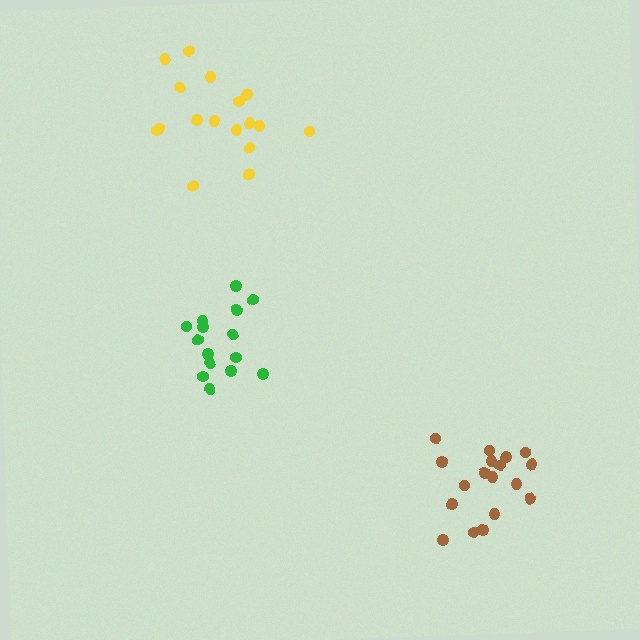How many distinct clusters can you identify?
There are 3 distinct clusters.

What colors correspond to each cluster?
The clusters are colored: green, yellow, brown.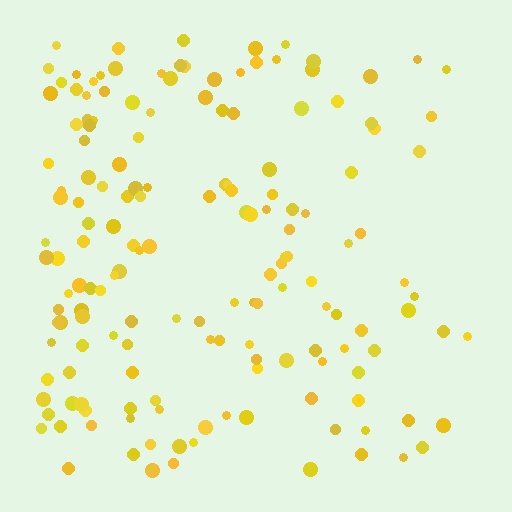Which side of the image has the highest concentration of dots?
The left.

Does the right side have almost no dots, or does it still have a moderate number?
Still a moderate number, just noticeably fewer than the left.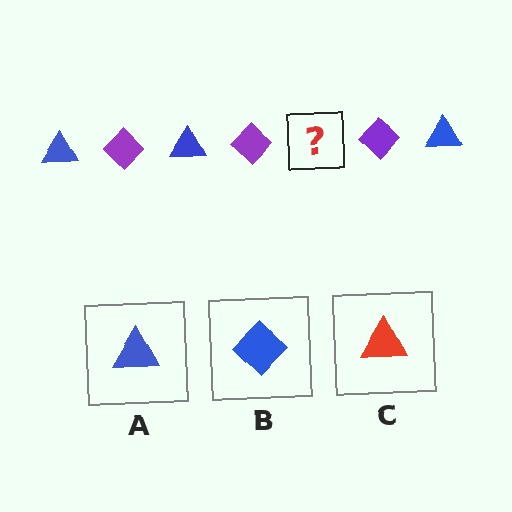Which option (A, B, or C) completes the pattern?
A.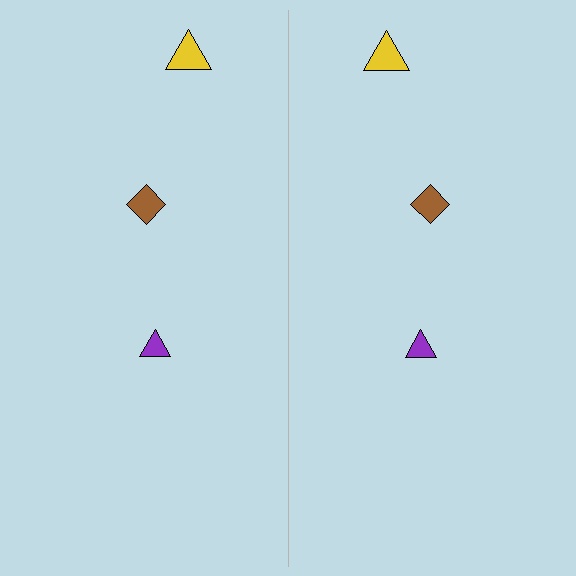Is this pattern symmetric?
Yes, this pattern has bilateral (reflection) symmetry.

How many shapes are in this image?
There are 6 shapes in this image.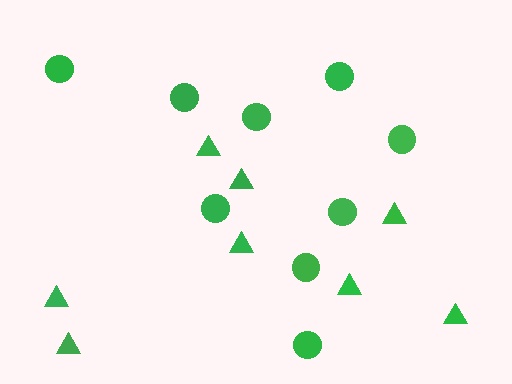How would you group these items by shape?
There are 2 groups: one group of circles (9) and one group of triangles (8).